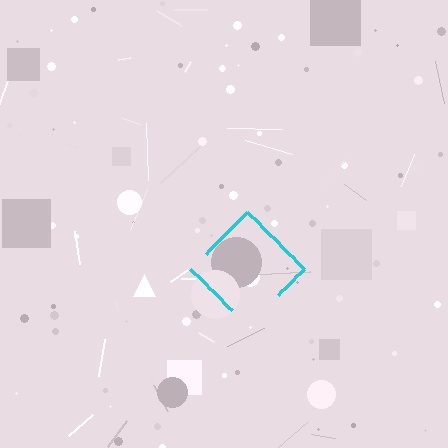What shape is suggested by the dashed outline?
The dashed outline suggests a diamond.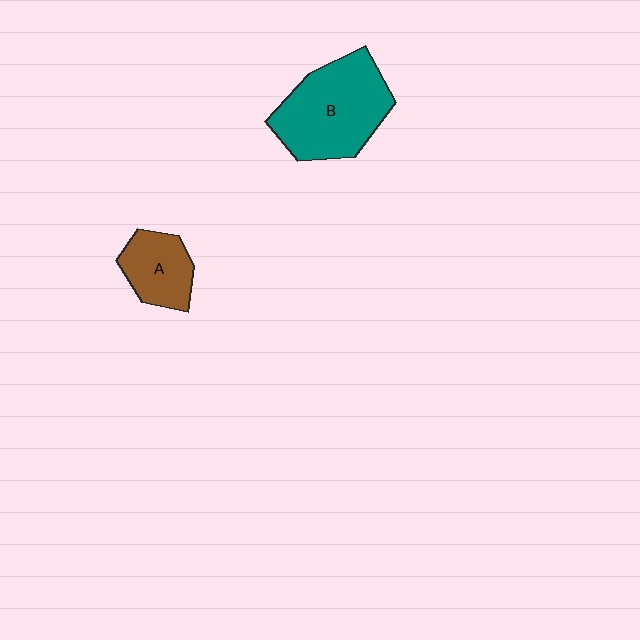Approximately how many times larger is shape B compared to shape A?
Approximately 2.0 times.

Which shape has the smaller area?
Shape A (brown).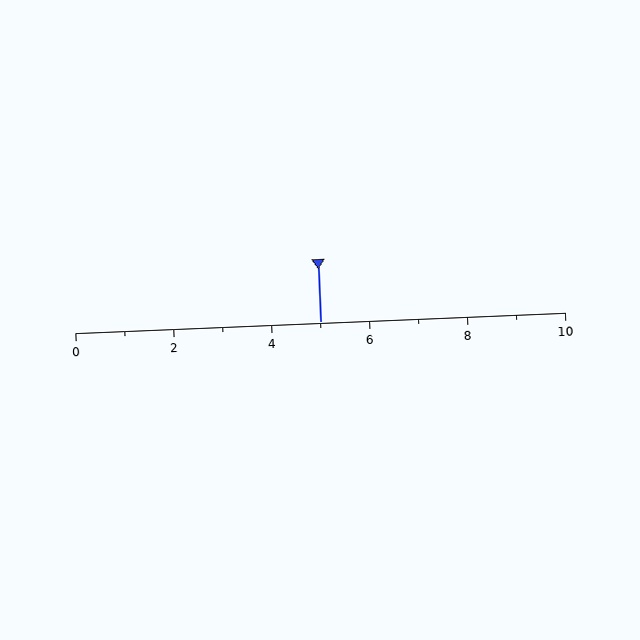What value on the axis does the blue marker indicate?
The marker indicates approximately 5.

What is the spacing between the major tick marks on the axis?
The major ticks are spaced 2 apart.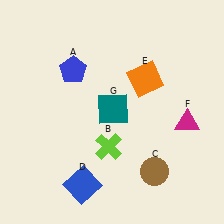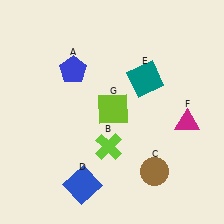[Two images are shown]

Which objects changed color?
E changed from orange to teal. G changed from teal to lime.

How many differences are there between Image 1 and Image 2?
There are 2 differences between the two images.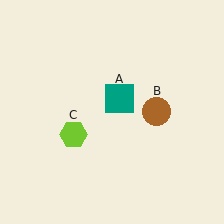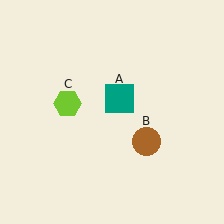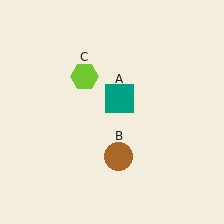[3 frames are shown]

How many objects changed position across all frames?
2 objects changed position: brown circle (object B), lime hexagon (object C).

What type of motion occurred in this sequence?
The brown circle (object B), lime hexagon (object C) rotated clockwise around the center of the scene.